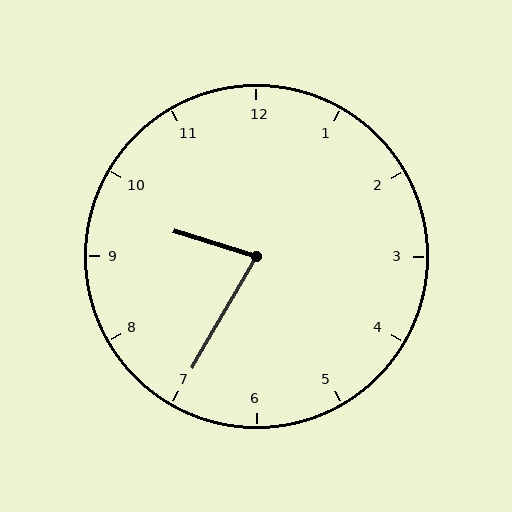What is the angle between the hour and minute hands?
Approximately 78 degrees.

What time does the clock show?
9:35.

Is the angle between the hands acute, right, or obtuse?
It is acute.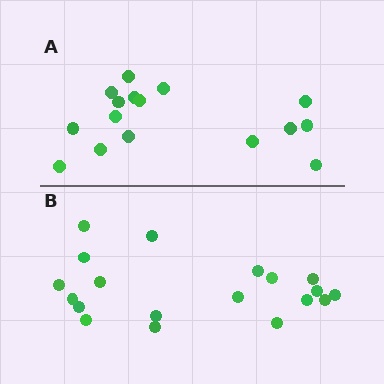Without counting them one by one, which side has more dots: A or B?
Region B (the bottom region) has more dots.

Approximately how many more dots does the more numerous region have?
Region B has just a few more — roughly 2 or 3 more dots than region A.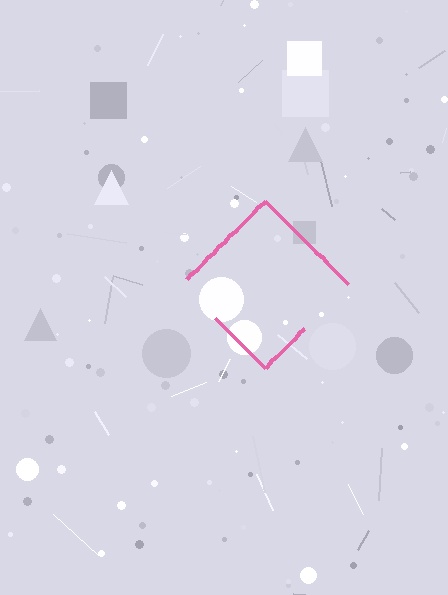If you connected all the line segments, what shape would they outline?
They would outline a diamond.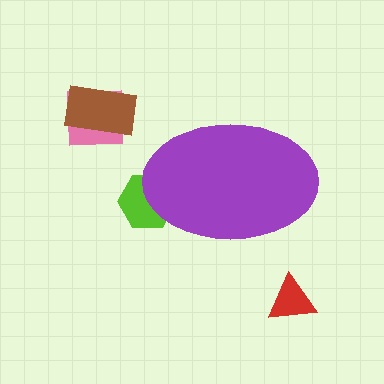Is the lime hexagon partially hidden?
Yes, the lime hexagon is partially hidden behind the purple ellipse.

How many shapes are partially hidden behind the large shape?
1 shape is partially hidden.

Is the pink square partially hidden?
No, the pink square is fully visible.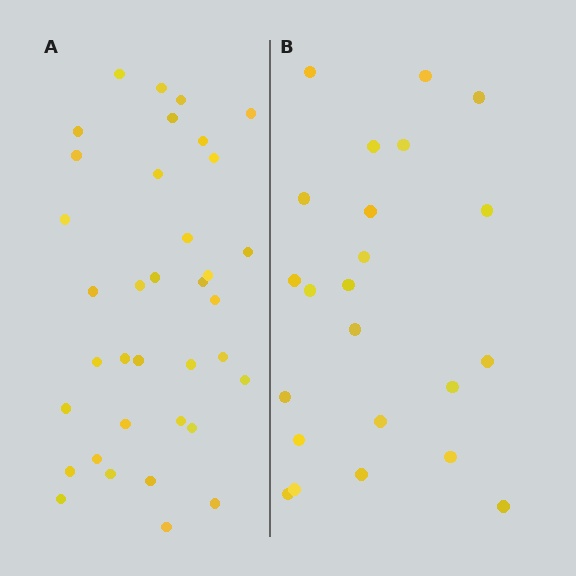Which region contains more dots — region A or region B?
Region A (the left region) has more dots.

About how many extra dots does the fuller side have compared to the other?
Region A has approximately 15 more dots than region B.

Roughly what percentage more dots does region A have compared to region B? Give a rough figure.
About 55% more.